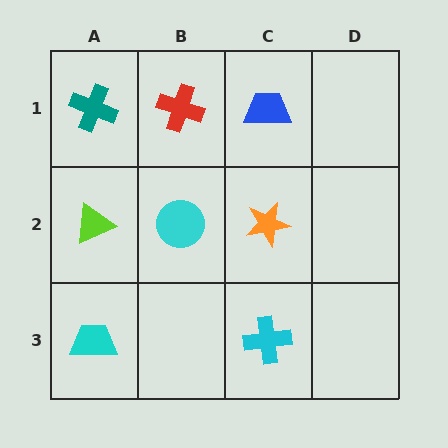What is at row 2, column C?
An orange star.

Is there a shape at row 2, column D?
No, that cell is empty.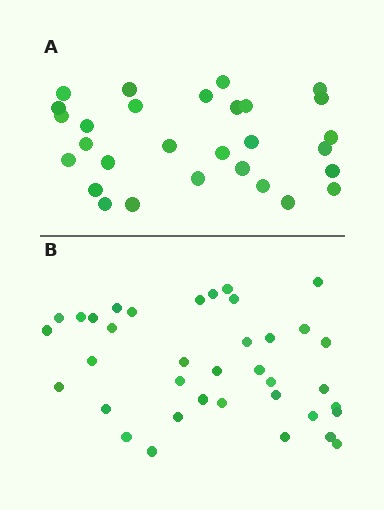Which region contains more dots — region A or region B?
Region B (the bottom region) has more dots.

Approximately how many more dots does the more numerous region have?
Region B has roughly 8 or so more dots than region A.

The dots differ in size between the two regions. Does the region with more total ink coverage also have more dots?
No. Region A has more total ink coverage because its dots are larger, but region B actually contains more individual dots. Total area can be misleading — the number of items is what matters here.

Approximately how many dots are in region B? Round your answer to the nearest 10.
About 40 dots. (The exact count is 37, which rounds to 40.)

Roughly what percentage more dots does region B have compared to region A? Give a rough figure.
About 30% more.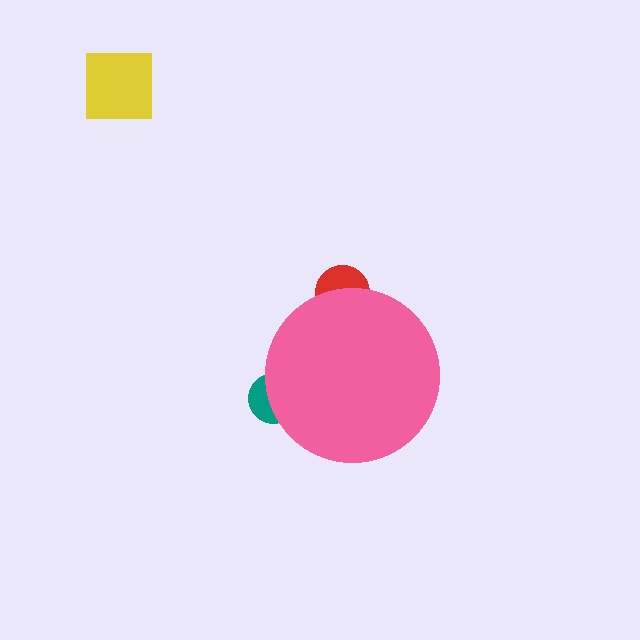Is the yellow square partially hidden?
No, the yellow square is fully visible.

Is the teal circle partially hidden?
Yes, the teal circle is partially hidden behind the pink circle.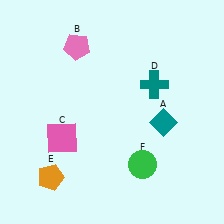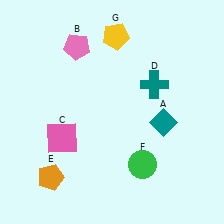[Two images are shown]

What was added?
A yellow pentagon (G) was added in Image 2.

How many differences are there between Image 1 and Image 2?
There is 1 difference between the two images.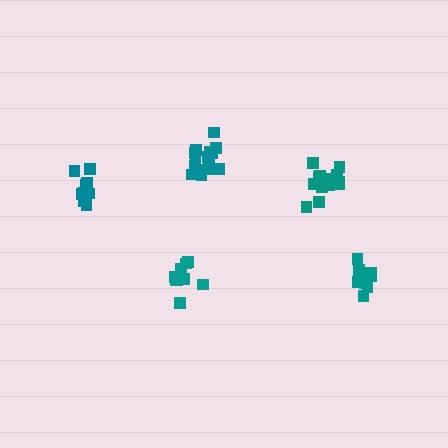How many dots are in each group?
Group 1: 11 dots, Group 2: 16 dots, Group 3: 13 dots, Group 4: 13 dots, Group 5: 14 dots (67 total).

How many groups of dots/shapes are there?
There are 5 groups.